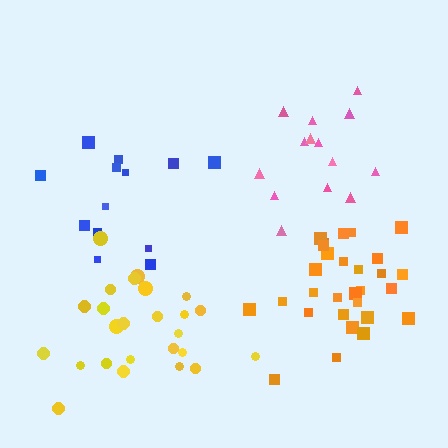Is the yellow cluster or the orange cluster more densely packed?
Orange.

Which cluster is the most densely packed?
Orange.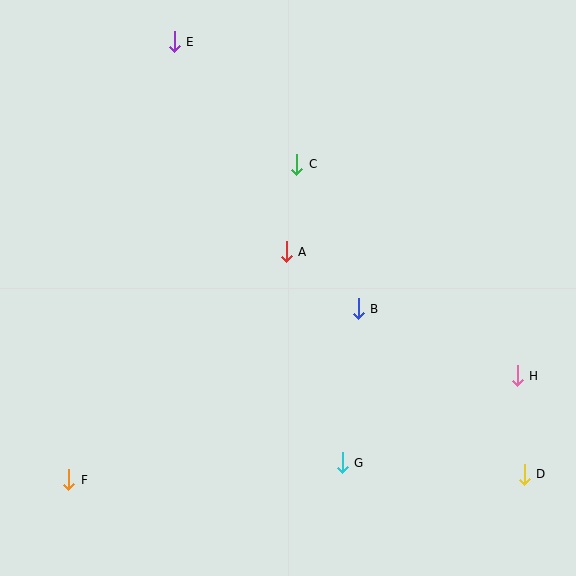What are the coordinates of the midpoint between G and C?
The midpoint between G and C is at (319, 314).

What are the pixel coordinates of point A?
Point A is at (286, 252).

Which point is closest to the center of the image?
Point A at (286, 252) is closest to the center.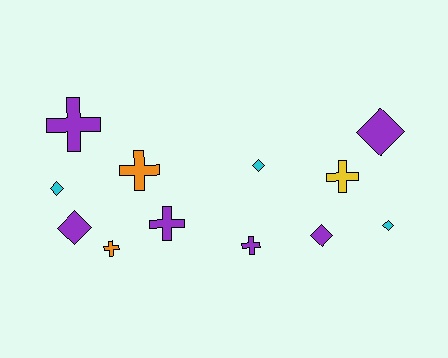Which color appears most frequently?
Purple, with 6 objects.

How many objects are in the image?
There are 12 objects.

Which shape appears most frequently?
Cross, with 6 objects.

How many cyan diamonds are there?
There are 3 cyan diamonds.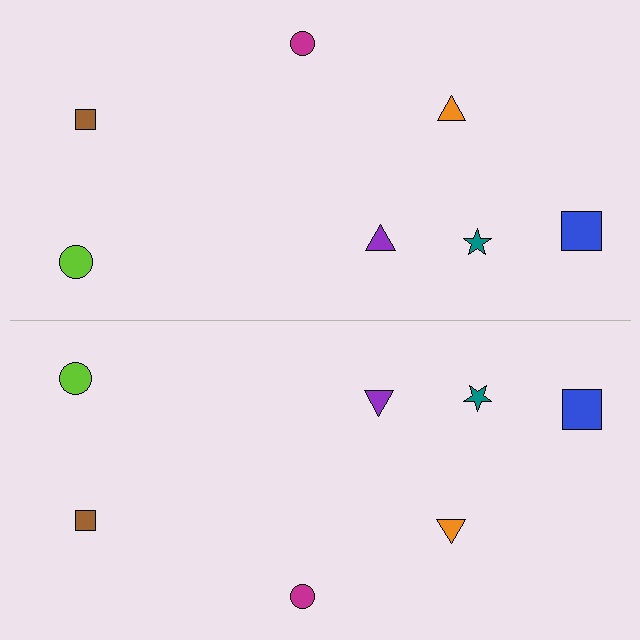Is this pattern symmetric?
Yes, this pattern has bilateral (reflection) symmetry.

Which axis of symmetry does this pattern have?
The pattern has a horizontal axis of symmetry running through the center of the image.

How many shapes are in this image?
There are 14 shapes in this image.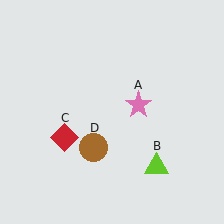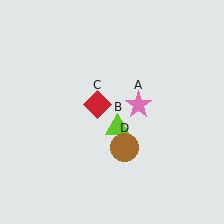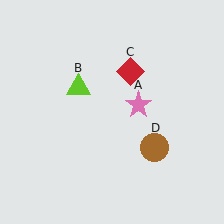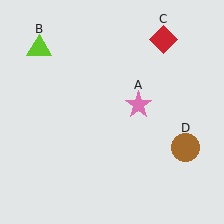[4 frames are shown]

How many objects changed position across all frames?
3 objects changed position: lime triangle (object B), red diamond (object C), brown circle (object D).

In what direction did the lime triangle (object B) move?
The lime triangle (object B) moved up and to the left.